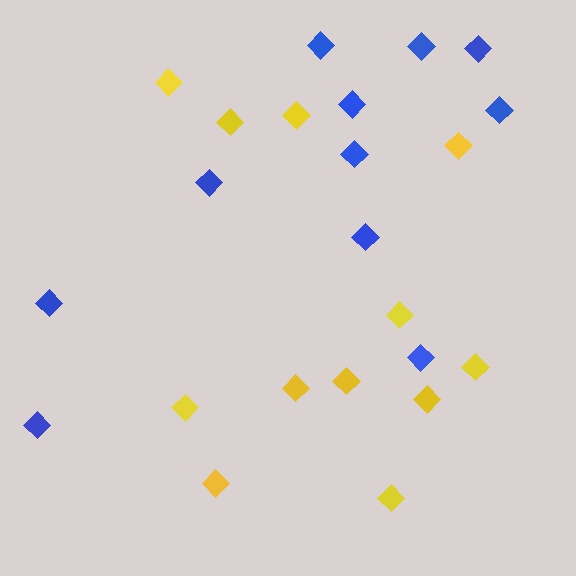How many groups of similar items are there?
There are 2 groups: one group of yellow diamonds (12) and one group of blue diamonds (11).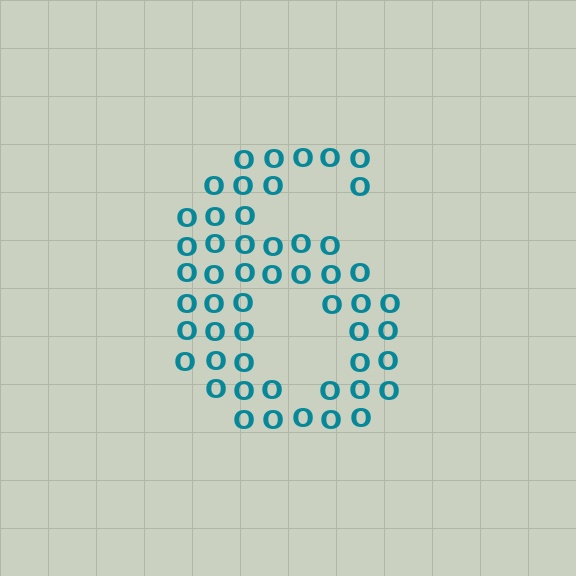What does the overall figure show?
The overall figure shows the digit 6.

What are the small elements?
The small elements are letter O's.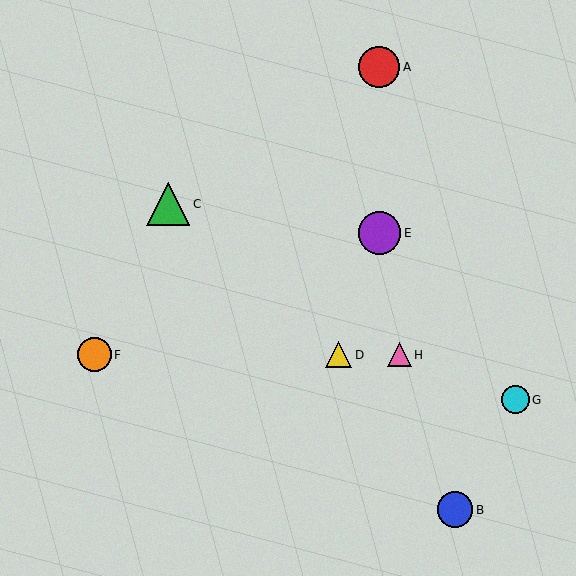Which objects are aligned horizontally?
Objects D, F, H are aligned horizontally.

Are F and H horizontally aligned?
Yes, both are at y≈355.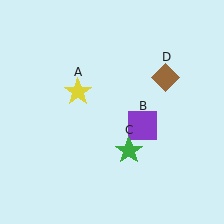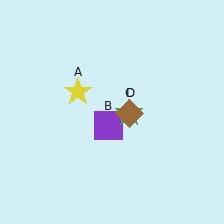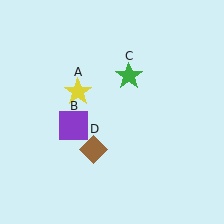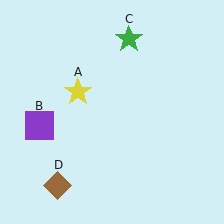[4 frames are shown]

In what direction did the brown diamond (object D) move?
The brown diamond (object D) moved down and to the left.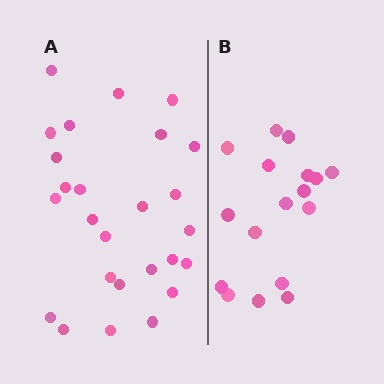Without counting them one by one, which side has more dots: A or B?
Region A (the left region) has more dots.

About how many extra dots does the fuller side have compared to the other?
Region A has roughly 8 or so more dots than region B.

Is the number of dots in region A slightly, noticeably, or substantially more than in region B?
Region A has substantially more. The ratio is roughly 1.5 to 1.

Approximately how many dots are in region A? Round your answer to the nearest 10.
About 30 dots. (The exact count is 26, which rounds to 30.)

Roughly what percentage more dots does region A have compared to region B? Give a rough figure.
About 55% more.